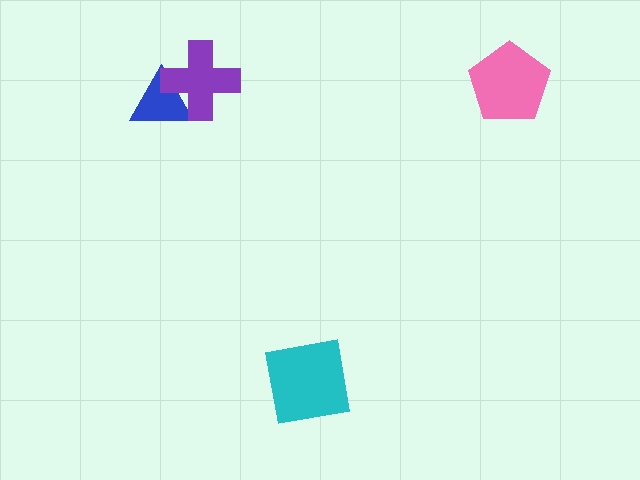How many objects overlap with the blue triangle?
1 object overlaps with the blue triangle.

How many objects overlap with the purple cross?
1 object overlaps with the purple cross.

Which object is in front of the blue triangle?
The purple cross is in front of the blue triangle.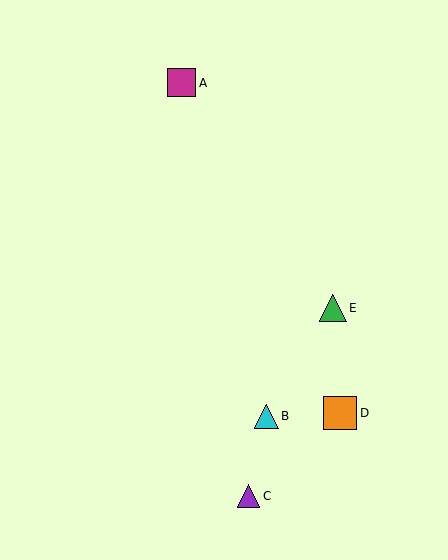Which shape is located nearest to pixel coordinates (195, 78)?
The magenta square (labeled A) at (182, 83) is nearest to that location.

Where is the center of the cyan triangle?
The center of the cyan triangle is at (266, 416).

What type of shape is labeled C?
Shape C is a purple triangle.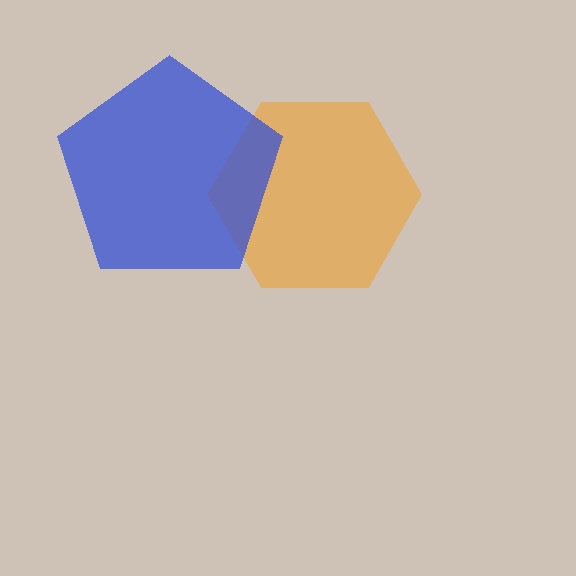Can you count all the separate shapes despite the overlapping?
Yes, there are 2 separate shapes.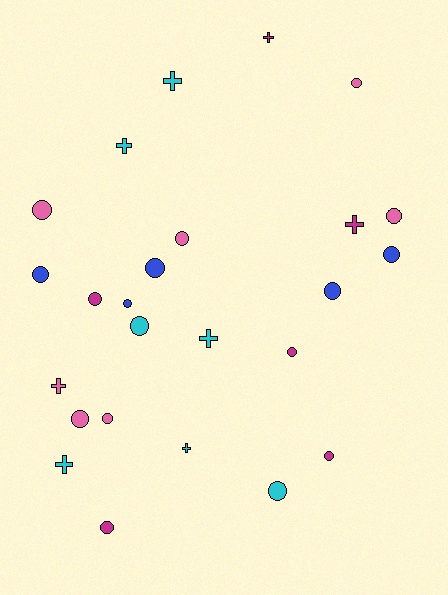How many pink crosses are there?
There is 1 pink cross.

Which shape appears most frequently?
Circle, with 17 objects.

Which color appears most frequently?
Pink, with 7 objects.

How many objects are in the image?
There are 25 objects.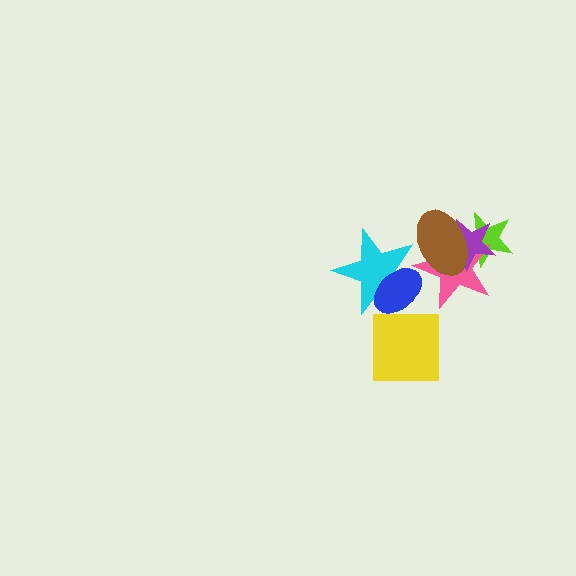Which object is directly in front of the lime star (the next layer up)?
The pink star is directly in front of the lime star.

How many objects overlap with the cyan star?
3 objects overlap with the cyan star.